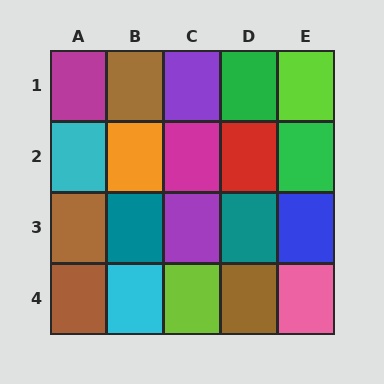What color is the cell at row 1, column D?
Green.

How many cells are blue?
1 cell is blue.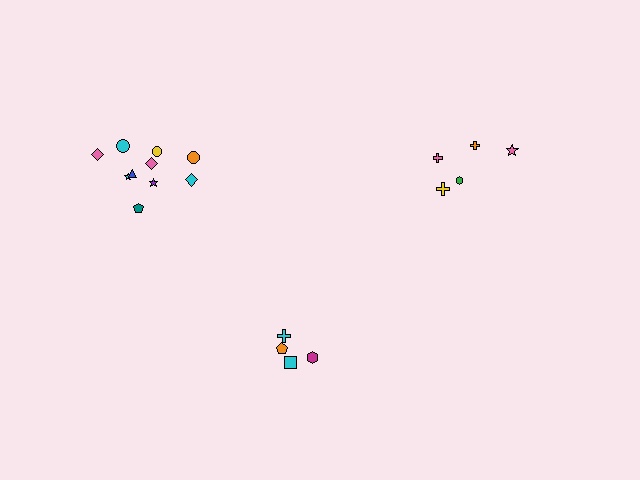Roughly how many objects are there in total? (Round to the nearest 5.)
Roughly 20 objects in total.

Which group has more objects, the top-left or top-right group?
The top-left group.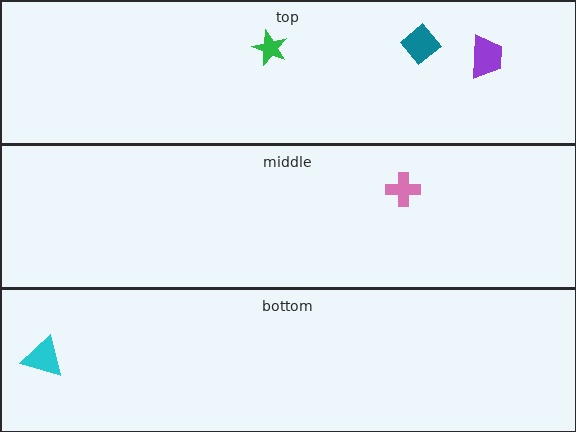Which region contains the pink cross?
The middle region.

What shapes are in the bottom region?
The cyan triangle.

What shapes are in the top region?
The green star, the teal diamond, the purple trapezoid.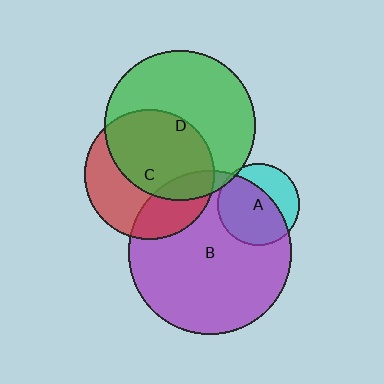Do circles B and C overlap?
Yes.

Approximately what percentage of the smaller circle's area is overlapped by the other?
Approximately 25%.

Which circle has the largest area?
Circle B (purple).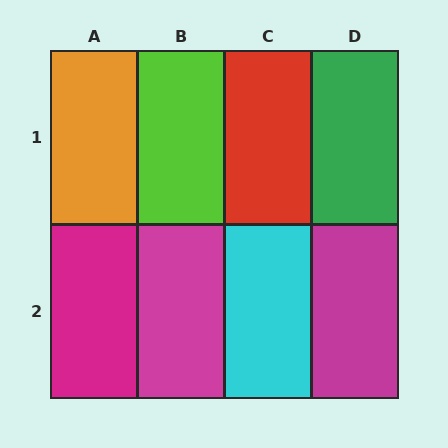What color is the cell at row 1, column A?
Orange.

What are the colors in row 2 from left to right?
Magenta, magenta, cyan, magenta.